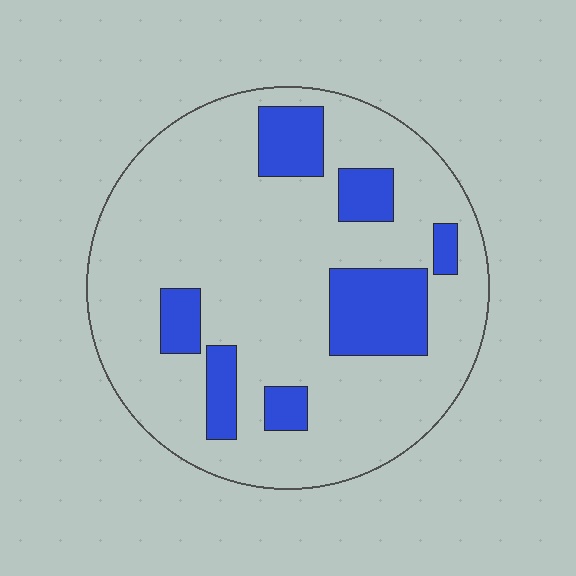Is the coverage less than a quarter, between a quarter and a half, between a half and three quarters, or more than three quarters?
Less than a quarter.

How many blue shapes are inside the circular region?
7.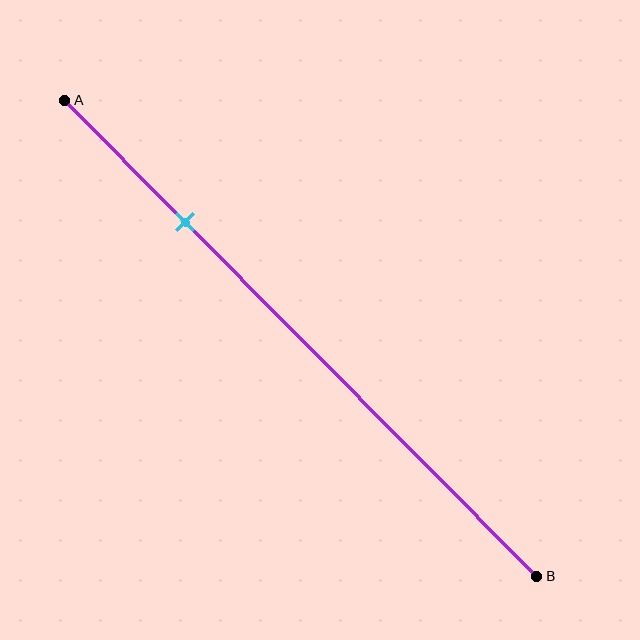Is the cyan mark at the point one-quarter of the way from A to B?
Yes, the mark is approximately at the one-quarter point.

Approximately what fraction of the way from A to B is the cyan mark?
The cyan mark is approximately 25% of the way from A to B.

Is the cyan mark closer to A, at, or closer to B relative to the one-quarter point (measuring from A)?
The cyan mark is approximately at the one-quarter point of segment AB.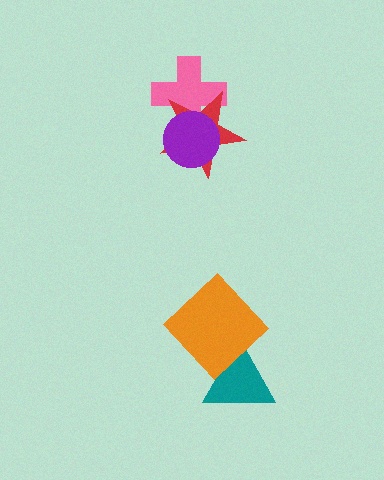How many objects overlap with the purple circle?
2 objects overlap with the purple circle.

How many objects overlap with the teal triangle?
1 object overlaps with the teal triangle.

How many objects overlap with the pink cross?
2 objects overlap with the pink cross.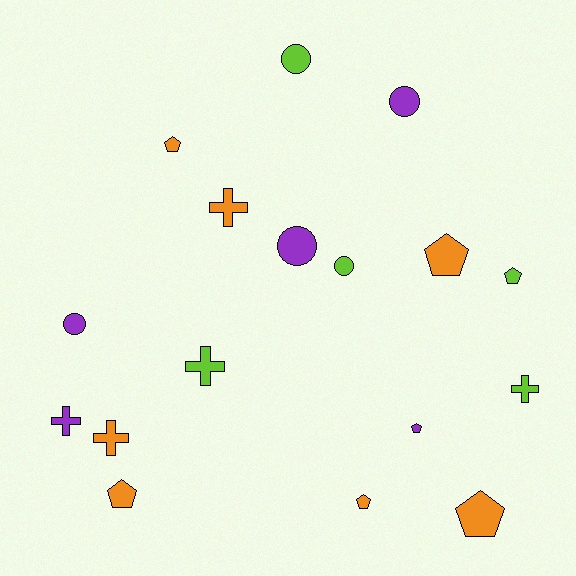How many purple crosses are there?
There is 1 purple cross.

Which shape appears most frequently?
Pentagon, with 7 objects.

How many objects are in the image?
There are 17 objects.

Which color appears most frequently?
Orange, with 7 objects.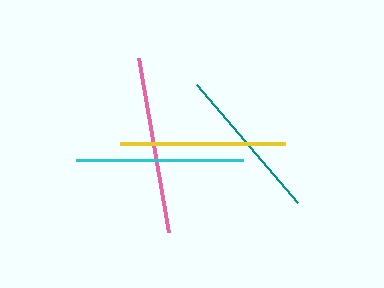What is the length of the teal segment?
The teal segment is approximately 155 pixels long.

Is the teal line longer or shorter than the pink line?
The pink line is longer than the teal line.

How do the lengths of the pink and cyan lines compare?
The pink and cyan lines are approximately the same length.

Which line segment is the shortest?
The teal line is the shortest at approximately 155 pixels.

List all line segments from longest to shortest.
From longest to shortest: pink, cyan, yellow, teal.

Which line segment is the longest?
The pink line is the longest at approximately 176 pixels.